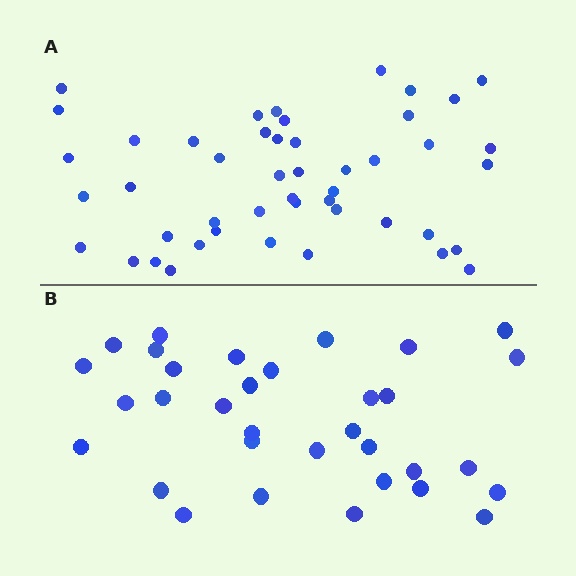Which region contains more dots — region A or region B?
Region A (the top region) has more dots.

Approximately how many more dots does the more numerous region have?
Region A has approximately 15 more dots than region B.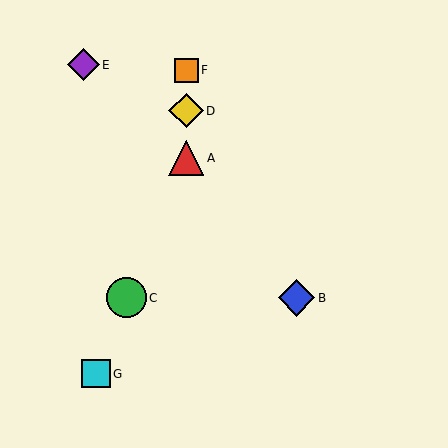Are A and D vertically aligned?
Yes, both are at x≈186.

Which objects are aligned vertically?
Objects A, D, F are aligned vertically.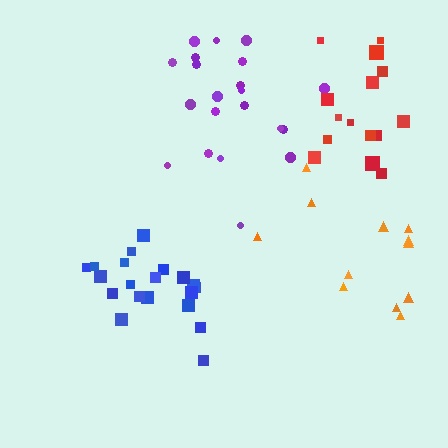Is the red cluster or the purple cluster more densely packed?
Red.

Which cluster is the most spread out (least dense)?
Orange.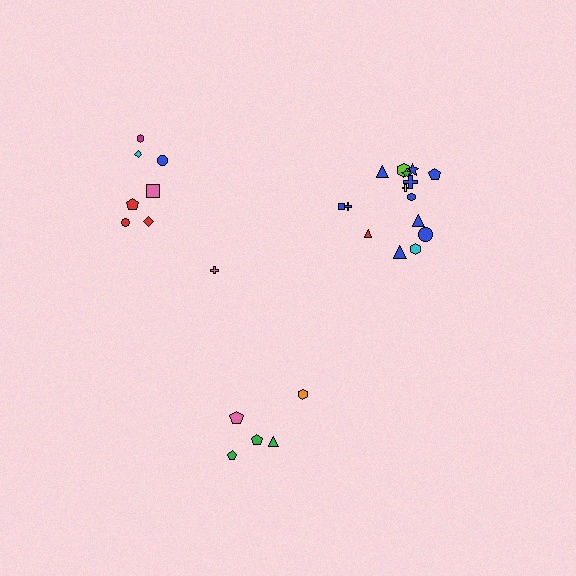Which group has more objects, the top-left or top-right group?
The top-right group.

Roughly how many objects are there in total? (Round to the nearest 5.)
Roughly 30 objects in total.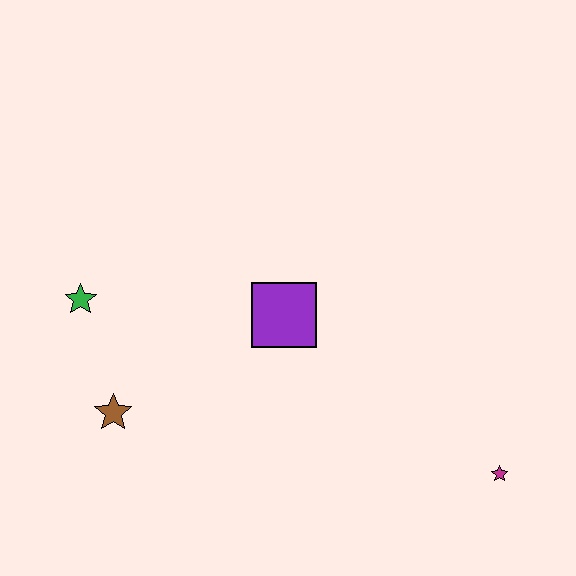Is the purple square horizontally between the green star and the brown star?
No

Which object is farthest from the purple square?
The magenta star is farthest from the purple square.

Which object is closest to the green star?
The brown star is closest to the green star.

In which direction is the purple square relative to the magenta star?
The purple square is to the left of the magenta star.